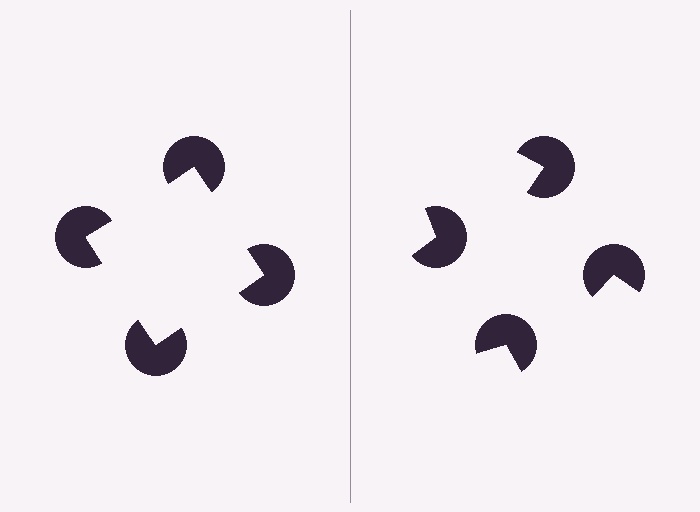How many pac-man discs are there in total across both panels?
8 — 4 on each side.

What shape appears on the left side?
An illusory square.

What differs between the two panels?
The pac-man discs are positioned identically on both sides; only the wedge orientations differ. On the left they align to a square; on the right they are misaligned.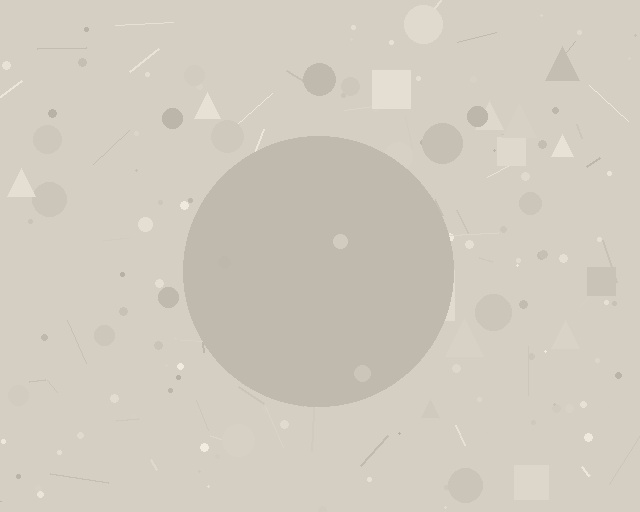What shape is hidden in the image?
A circle is hidden in the image.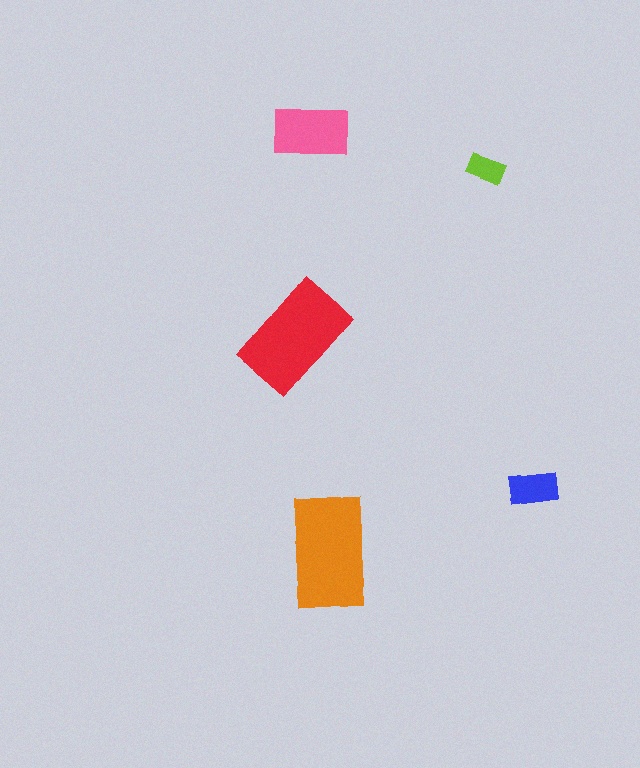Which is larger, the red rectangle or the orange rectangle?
The orange one.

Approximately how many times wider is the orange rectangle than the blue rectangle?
About 2.5 times wider.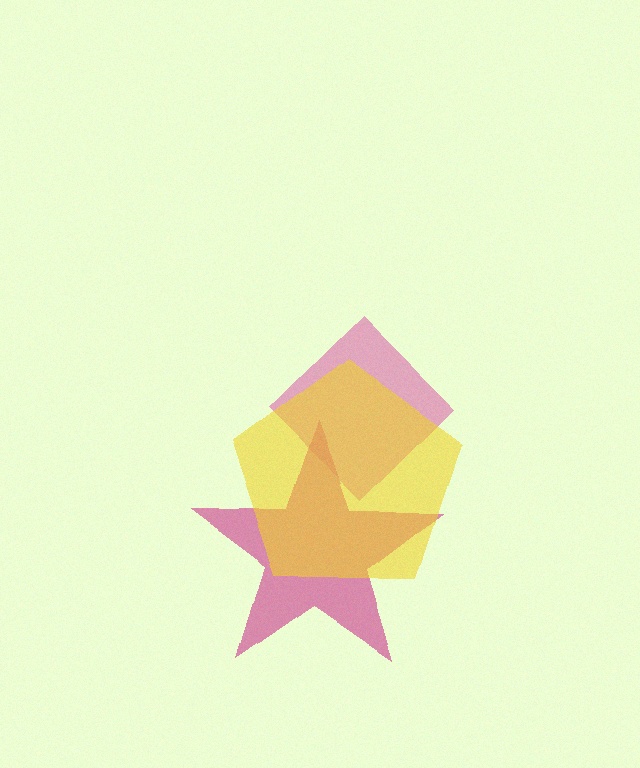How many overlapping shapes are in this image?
There are 3 overlapping shapes in the image.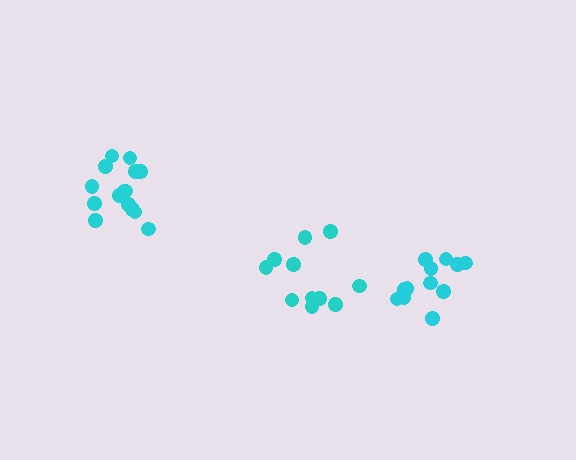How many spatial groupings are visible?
There are 3 spatial groupings.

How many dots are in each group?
Group 1: 11 dots, Group 2: 15 dots, Group 3: 12 dots (38 total).